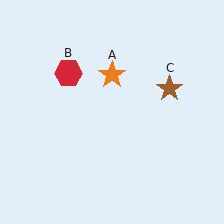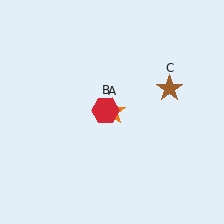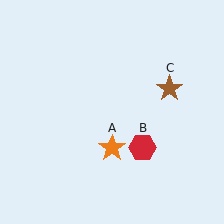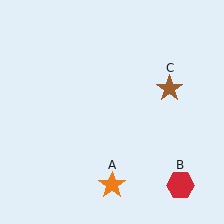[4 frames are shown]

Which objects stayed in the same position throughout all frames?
Brown star (object C) remained stationary.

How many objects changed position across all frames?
2 objects changed position: orange star (object A), red hexagon (object B).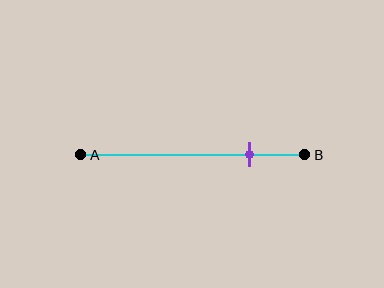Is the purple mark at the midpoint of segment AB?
No, the mark is at about 75% from A, not at the 50% midpoint.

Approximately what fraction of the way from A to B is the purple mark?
The purple mark is approximately 75% of the way from A to B.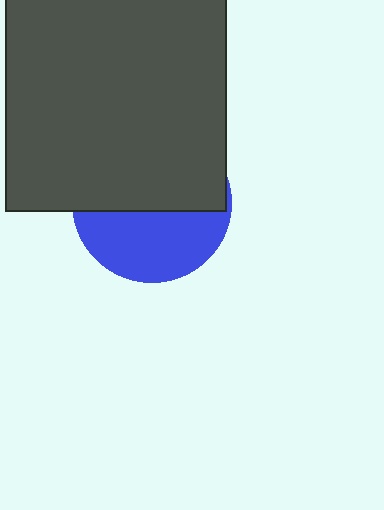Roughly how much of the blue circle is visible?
A small part of it is visible (roughly 44%).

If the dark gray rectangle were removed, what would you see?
You would see the complete blue circle.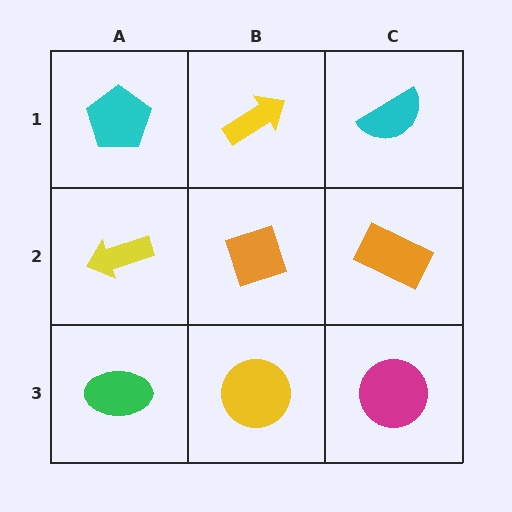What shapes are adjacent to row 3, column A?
A yellow arrow (row 2, column A), a yellow circle (row 3, column B).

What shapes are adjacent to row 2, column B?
A yellow arrow (row 1, column B), a yellow circle (row 3, column B), a yellow arrow (row 2, column A), an orange rectangle (row 2, column C).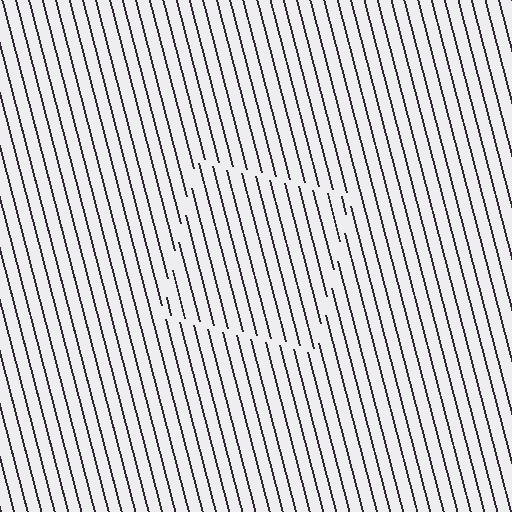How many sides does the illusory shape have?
4 sides — the line-ends trace a square.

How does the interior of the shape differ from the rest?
The interior of the shape contains the same grating, shifted by half a period — the contour is defined by the phase discontinuity where line-ends from the inner and outer gratings abut.